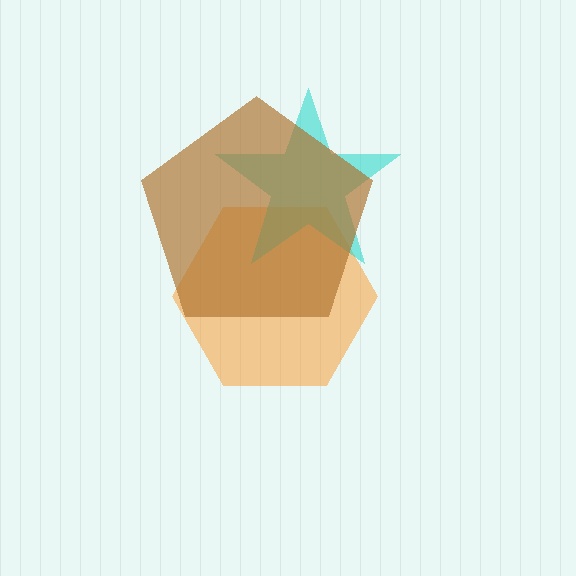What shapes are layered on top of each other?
The layered shapes are: an orange hexagon, a cyan star, a brown pentagon.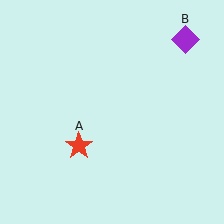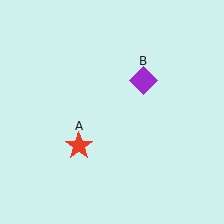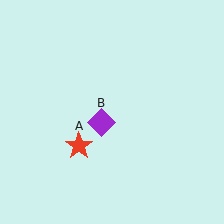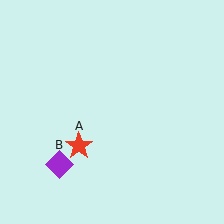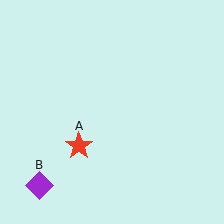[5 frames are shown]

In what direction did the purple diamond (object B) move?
The purple diamond (object B) moved down and to the left.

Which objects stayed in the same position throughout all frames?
Red star (object A) remained stationary.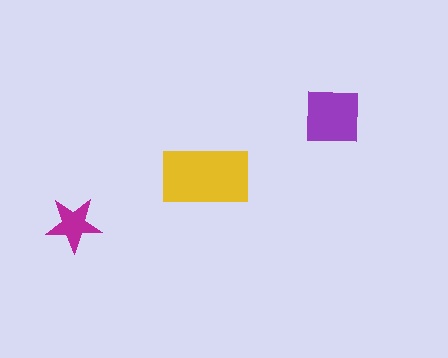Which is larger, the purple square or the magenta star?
The purple square.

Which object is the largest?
The yellow rectangle.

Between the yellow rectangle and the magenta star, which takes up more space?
The yellow rectangle.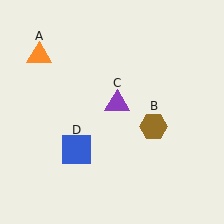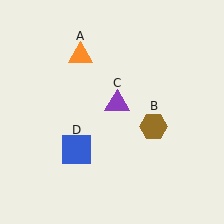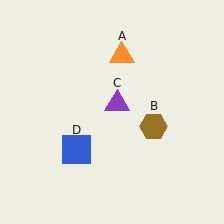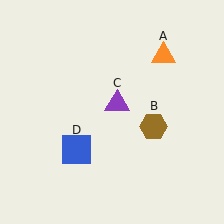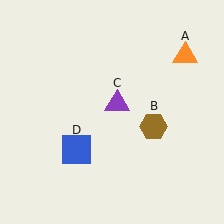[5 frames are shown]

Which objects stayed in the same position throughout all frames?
Brown hexagon (object B) and purple triangle (object C) and blue square (object D) remained stationary.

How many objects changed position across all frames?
1 object changed position: orange triangle (object A).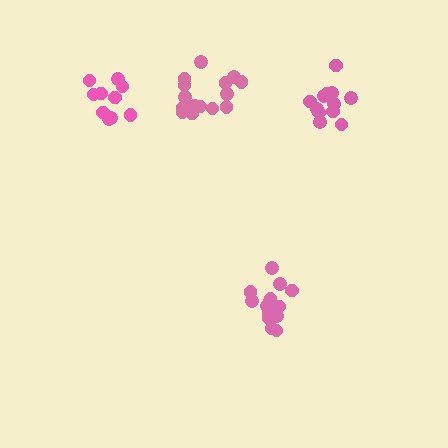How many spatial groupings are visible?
There are 4 spatial groupings.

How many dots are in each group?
Group 1: 14 dots, Group 2: 12 dots, Group 3: 10 dots, Group 4: 15 dots (51 total).